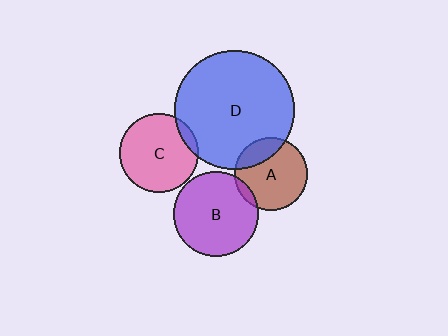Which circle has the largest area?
Circle D (blue).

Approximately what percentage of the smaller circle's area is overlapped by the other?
Approximately 10%.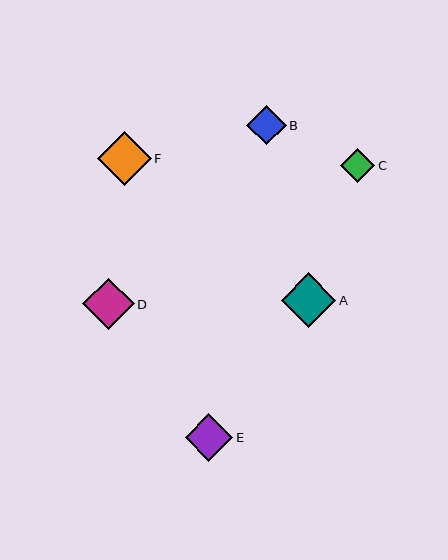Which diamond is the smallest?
Diamond C is the smallest with a size of approximately 34 pixels.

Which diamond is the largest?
Diamond A is the largest with a size of approximately 54 pixels.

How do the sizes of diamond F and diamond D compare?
Diamond F and diamond D are approximately the same size.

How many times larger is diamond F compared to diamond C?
Diamond F is approximately 1.6 times the size of diamond C.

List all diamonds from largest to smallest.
From largest to smallest: A, F, D, E, B, C.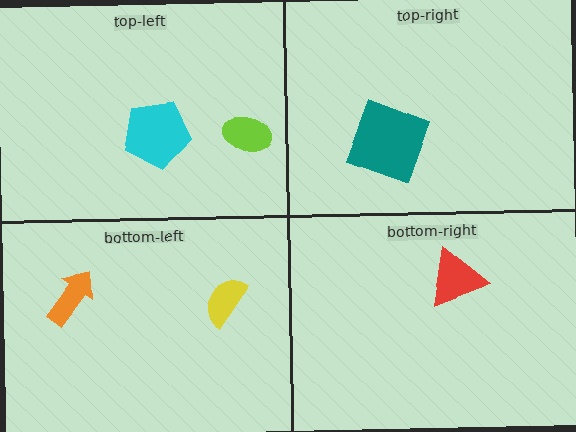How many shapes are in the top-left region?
2.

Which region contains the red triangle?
The bottom-right region.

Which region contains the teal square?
The top-right region.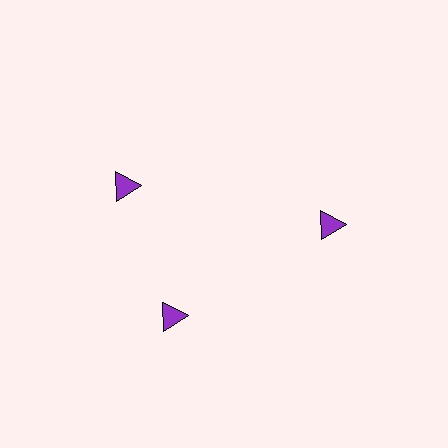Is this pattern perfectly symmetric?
No. The 3 purple triangles are arranged in a ring, but one element near the 11 o'clock position is rotated out of alignment along the ring, breaking the 3-fold rotational symmetry.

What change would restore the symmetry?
The symmetry would be restored by rotating it back into even spacing with its neighbors so that all 3 triangles sit at equal angles and equal distance from the center.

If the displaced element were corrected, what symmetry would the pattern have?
It would have 3-fold rotational symmetry — the pattern would map onto itself every 120 degrees.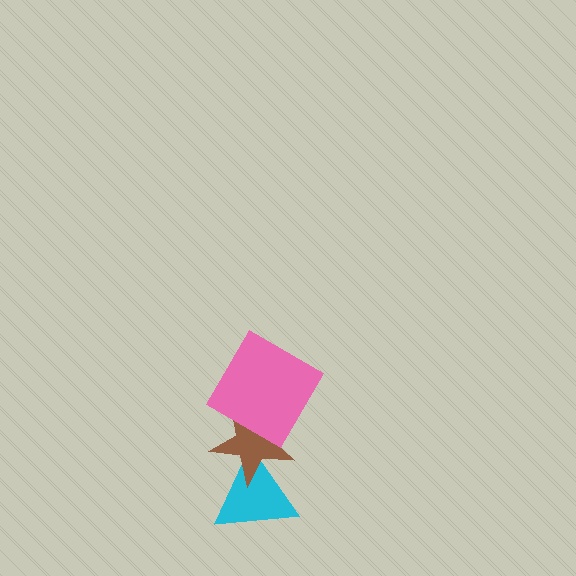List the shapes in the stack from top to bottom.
From top to bottom: the pink diamond, the brown star, the cyan triangle.